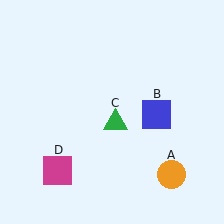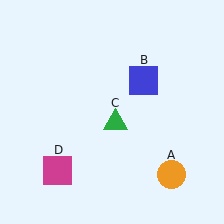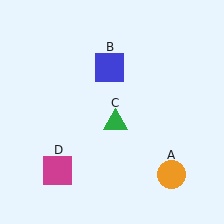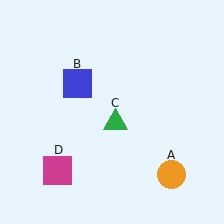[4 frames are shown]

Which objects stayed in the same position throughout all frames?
Orange circle (object A) and green triangle (object C) and magenta square (object D) remained stationary.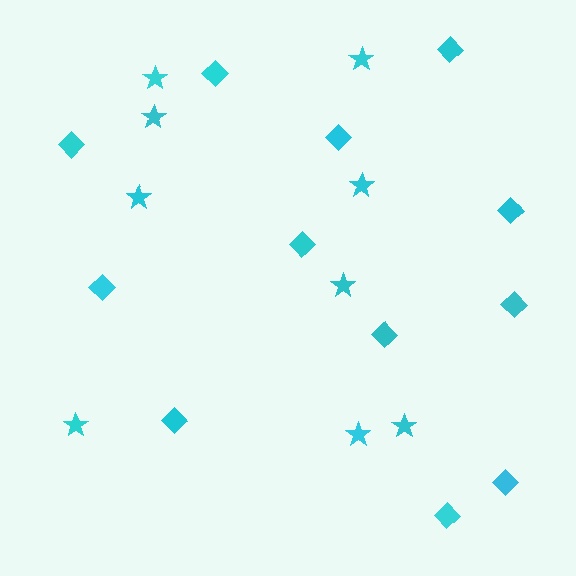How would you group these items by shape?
There are 2 groups: one group of stars (9) and one group of diamonds (12).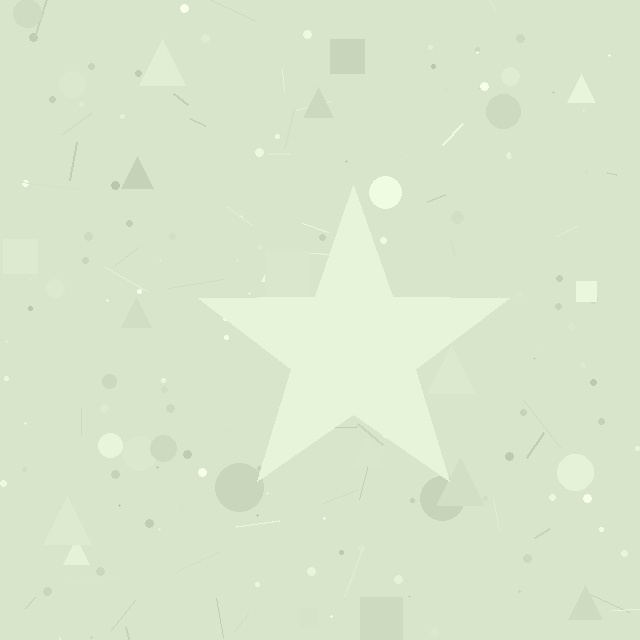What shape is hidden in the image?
A star is hidden in the image.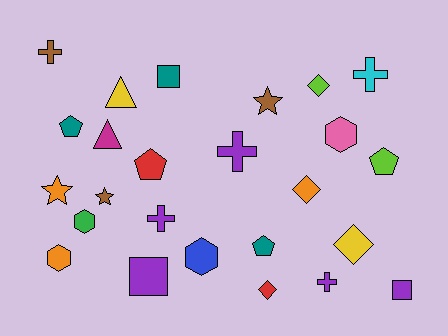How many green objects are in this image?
There is 1 green object.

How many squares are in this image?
There are 3 squares.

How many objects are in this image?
There are 25 objects.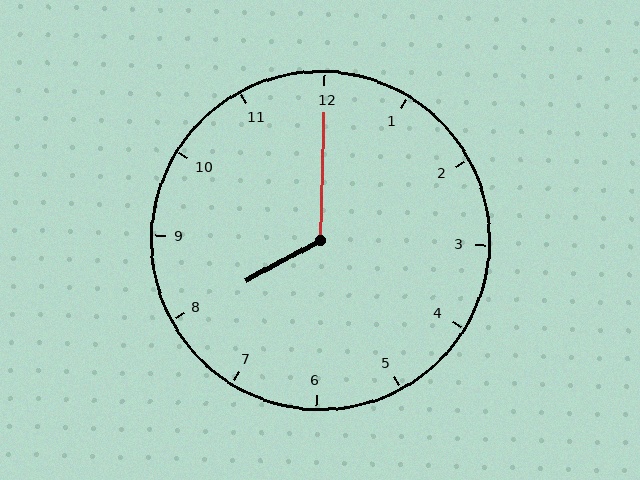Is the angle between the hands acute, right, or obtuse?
It is obtuse.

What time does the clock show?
8:00.